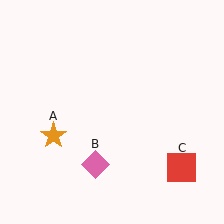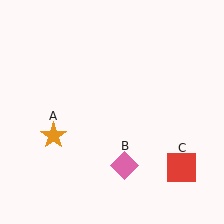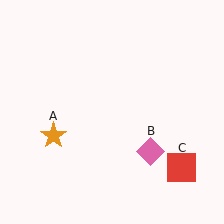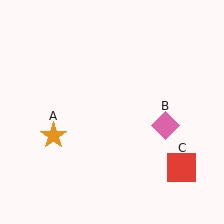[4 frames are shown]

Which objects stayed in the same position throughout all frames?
Orange star (object A) and red square (object C) remained stationary.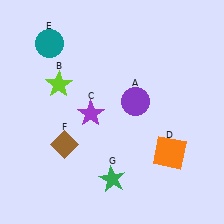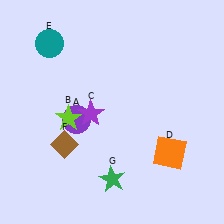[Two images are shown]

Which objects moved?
The objects that moved are: the purple circle (A), the lime star (B).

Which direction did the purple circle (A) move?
The purple circle (A) moved left.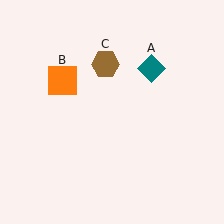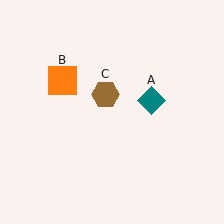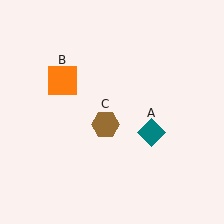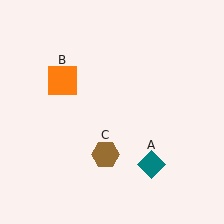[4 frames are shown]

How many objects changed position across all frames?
2 objects changed position: teal diamond (object A), brown hexagon (object C).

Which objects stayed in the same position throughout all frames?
Orange square (object B) remained stationary.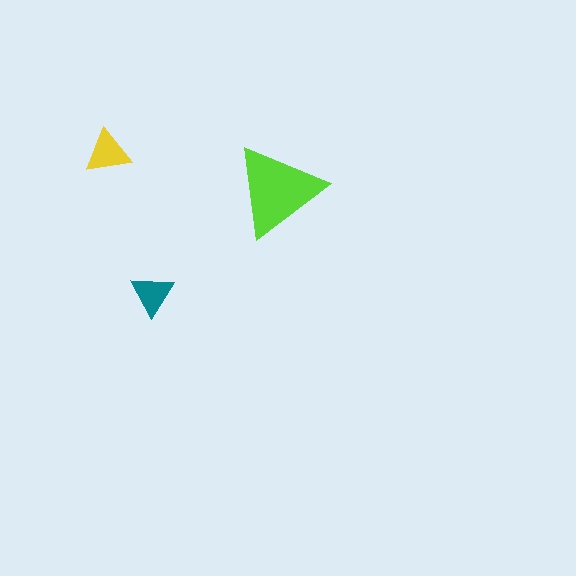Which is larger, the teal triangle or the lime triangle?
The lime one.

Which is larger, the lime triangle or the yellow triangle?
The lime one.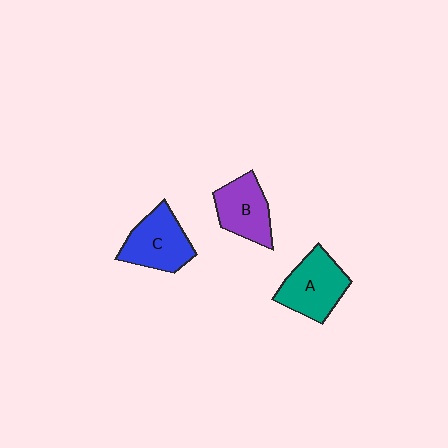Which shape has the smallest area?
Shape B (purple).